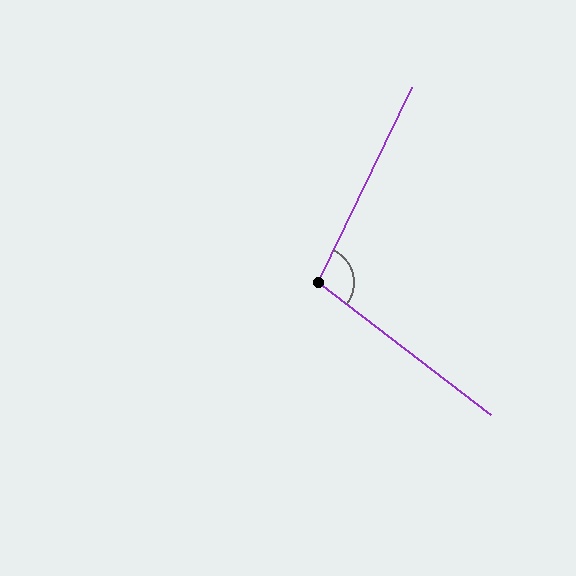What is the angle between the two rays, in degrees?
Approximately 102 degrees.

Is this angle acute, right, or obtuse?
It is obtuse.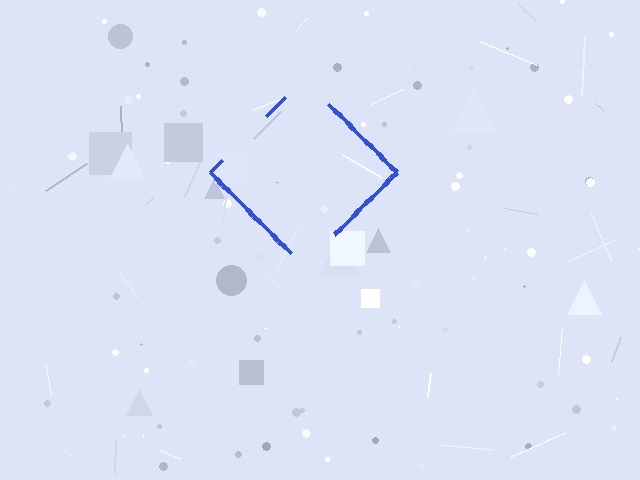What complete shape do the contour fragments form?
The contour fragments form a diamond.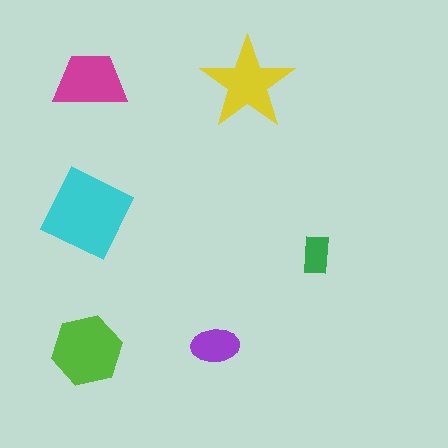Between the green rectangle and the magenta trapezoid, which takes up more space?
The magenta trapezoid.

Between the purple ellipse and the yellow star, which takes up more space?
The yellow star.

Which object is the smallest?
The green rectangle.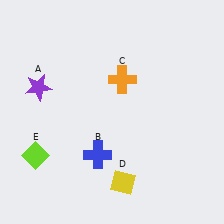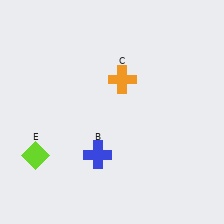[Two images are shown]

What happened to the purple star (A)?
The purple star (A) was removed in Image 2. It was in the top-left area of Image 1.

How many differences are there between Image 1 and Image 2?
There are 2 differences between the two images.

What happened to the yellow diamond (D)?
The yellow diamond (D) was removed in Image 2. It was in the bottom-right area of Image 1.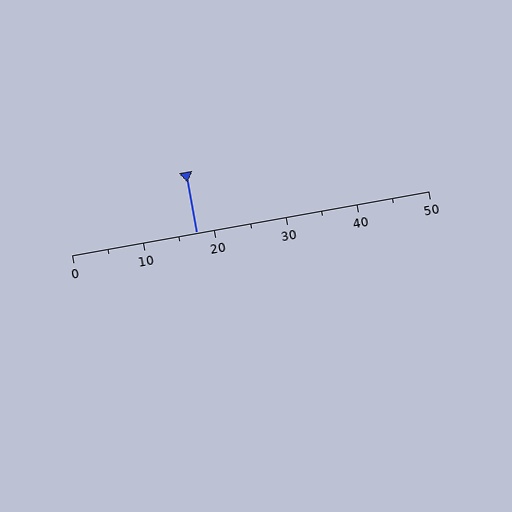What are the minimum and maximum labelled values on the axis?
The axis runs from 0 to 50.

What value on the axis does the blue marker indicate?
The marker indicates approximately 17.5.